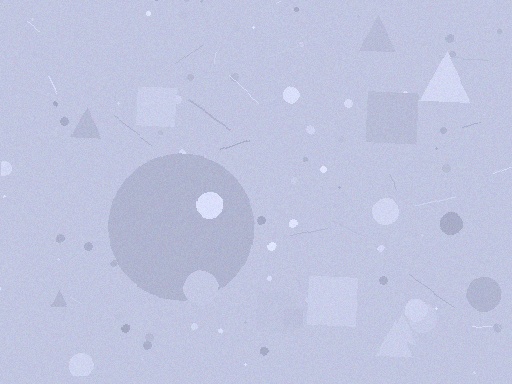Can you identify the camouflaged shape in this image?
The camouflaged shape is a circle.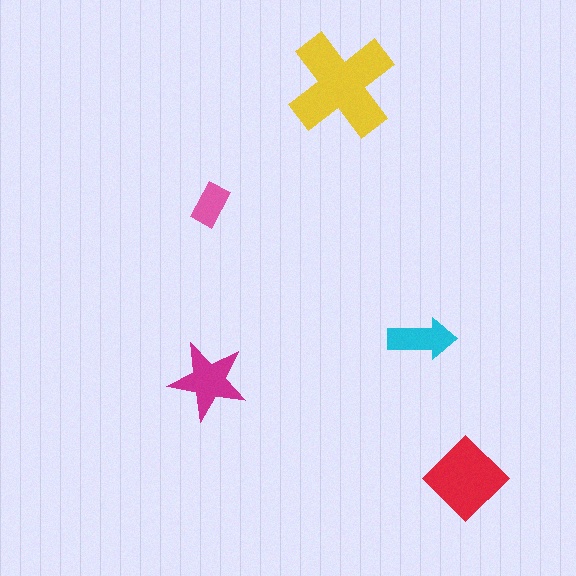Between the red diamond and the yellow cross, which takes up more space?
The yellow cross.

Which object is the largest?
The yellow cross.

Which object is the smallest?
The pink rectangle.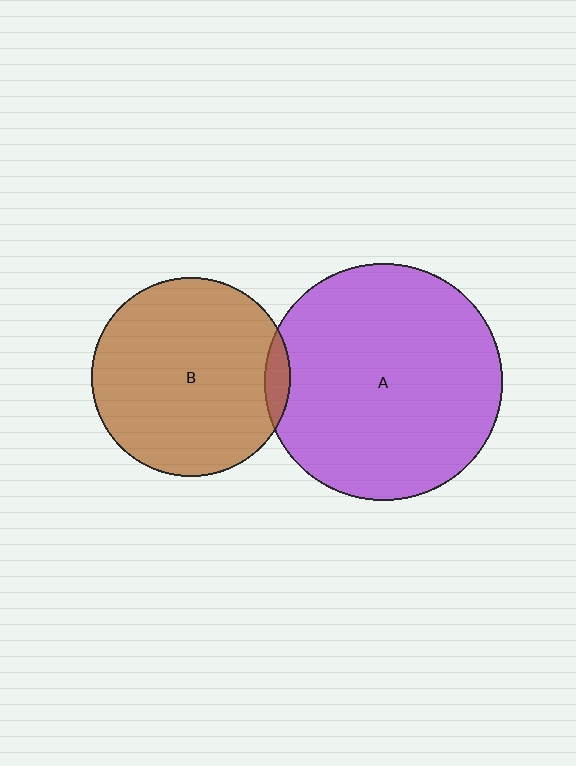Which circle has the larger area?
Circle A (purple).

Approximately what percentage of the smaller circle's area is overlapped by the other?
Approximately 5%.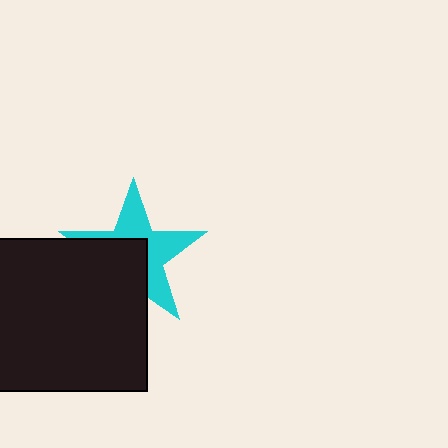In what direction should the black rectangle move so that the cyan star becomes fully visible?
The black rectangle should move toward the lower-left. That is the shortest direction to clear the overlap and leave the cyan star fully visible.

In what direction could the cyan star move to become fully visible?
The cyan star could move toward the upper-right. That would shift it out from behind the black rectangle entirely.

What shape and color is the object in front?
The object in front is a black rectangle.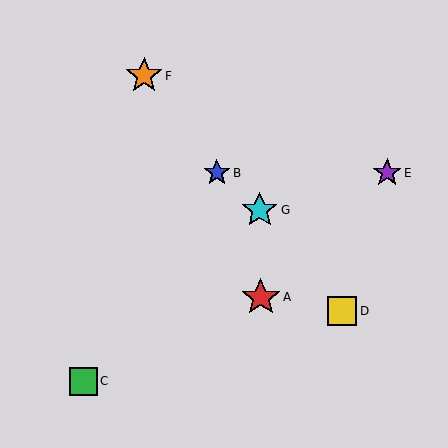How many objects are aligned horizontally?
2 objects (B, E) are aligned horizontally.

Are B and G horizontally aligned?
No, B is at y≈173 and G is at y≈210.